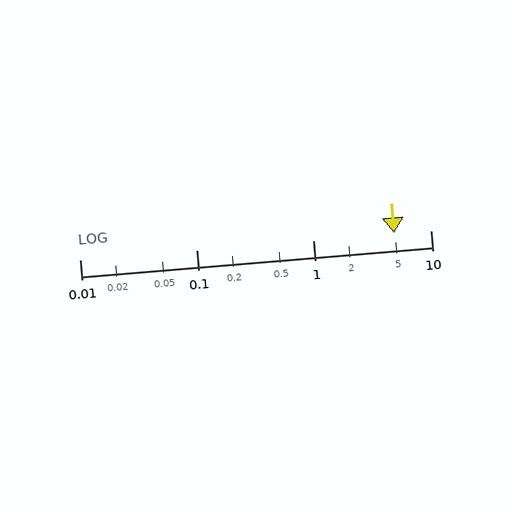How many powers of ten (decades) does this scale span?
The scale spans 3 decades, from 0.01 to 10.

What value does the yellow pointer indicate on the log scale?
The pointer indicates approximately 4.9.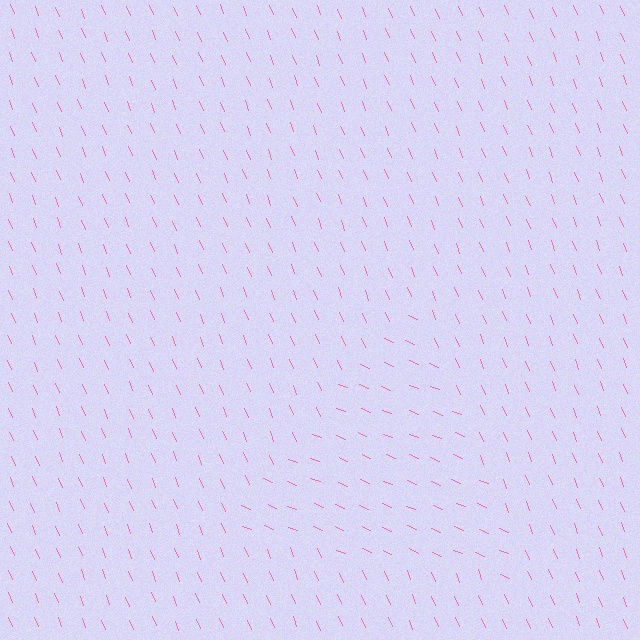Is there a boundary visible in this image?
Yes, there is a texture boundary formed by a change in line orientation.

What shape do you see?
I see a triangle.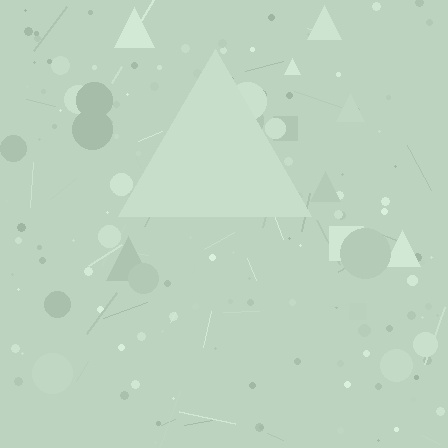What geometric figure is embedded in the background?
A triangle is embedded in the background.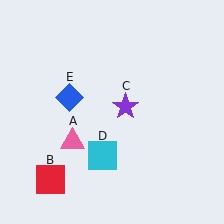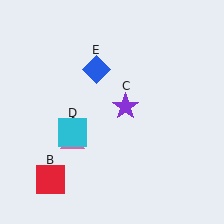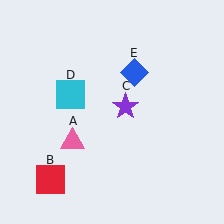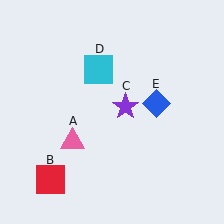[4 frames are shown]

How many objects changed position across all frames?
2 objects changed position: cyan square (object D), blue diamond (object E).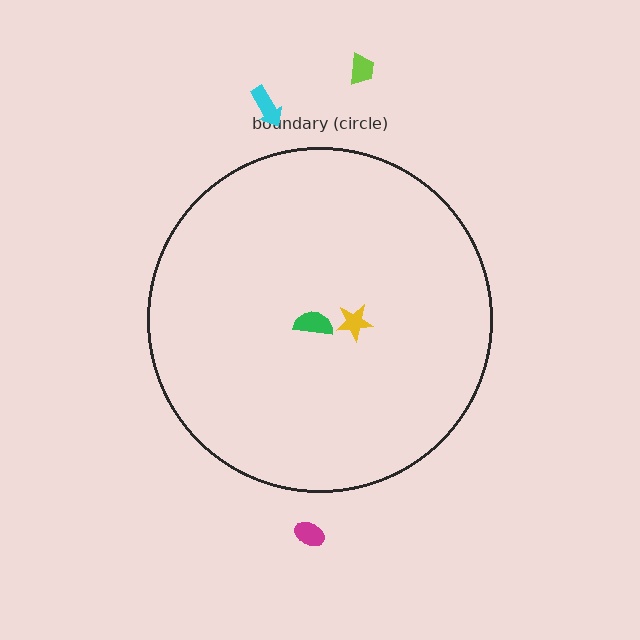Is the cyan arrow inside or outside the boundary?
Outside.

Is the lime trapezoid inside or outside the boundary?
Outside.